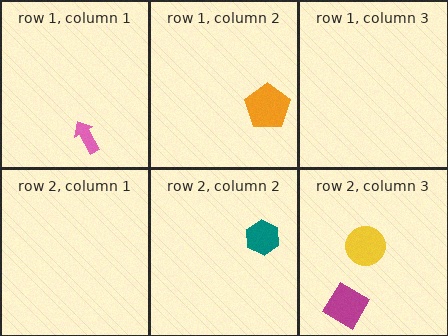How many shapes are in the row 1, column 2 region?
1.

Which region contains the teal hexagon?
The row 2, column 2 region.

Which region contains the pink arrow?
The row 1, column 1 region.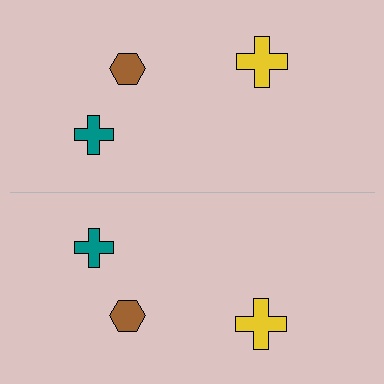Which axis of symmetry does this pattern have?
The pattern has a horizontal axis of symmetry running through the center of the image.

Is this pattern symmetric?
Yes, this pattern has bilateral (reflection) symmetry.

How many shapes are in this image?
There are 6 shapes in this image.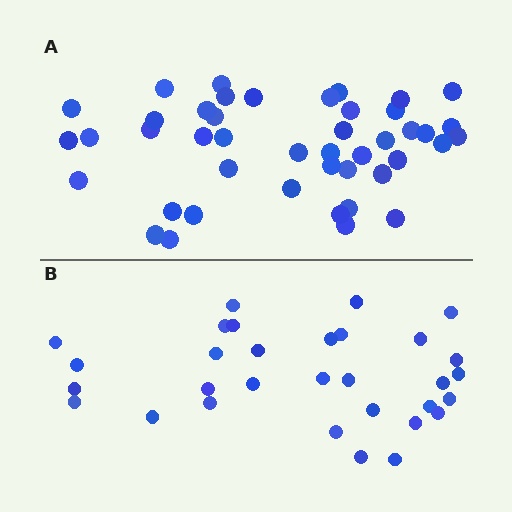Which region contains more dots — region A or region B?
Region A (the top region) has more dots.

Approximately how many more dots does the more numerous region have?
Region A has approximately 15 more dots than region B.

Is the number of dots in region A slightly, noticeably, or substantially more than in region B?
Region A has noticeably more, but not dramatically so. The ratio is roughly 1.4 to 1.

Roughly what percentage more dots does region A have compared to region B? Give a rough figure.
About 40% more.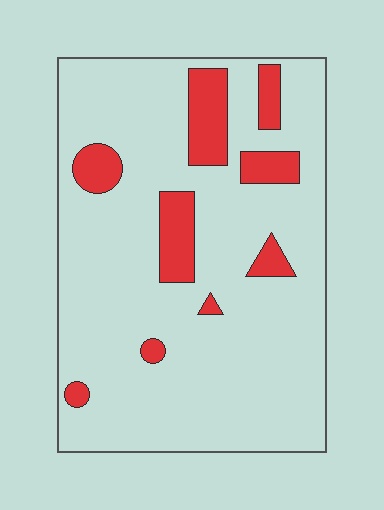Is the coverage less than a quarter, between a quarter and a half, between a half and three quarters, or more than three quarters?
Less than a quarter.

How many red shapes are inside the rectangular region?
9.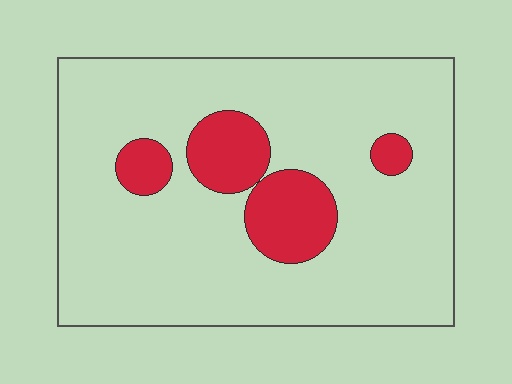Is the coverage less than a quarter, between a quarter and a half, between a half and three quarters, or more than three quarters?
Less than a quarter.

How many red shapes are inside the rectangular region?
4.